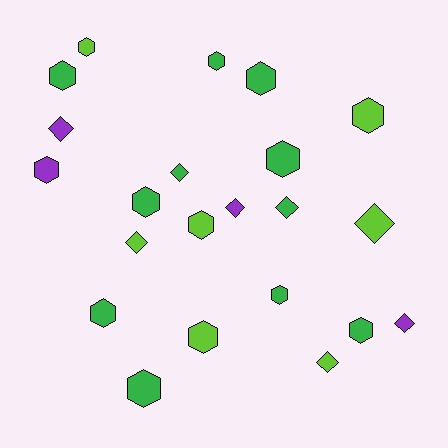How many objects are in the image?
There are 22 objects.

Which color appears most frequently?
Green, with 11 objects.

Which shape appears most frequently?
Hexagon, with 14 objects.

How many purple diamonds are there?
There are 3 purple diamonds.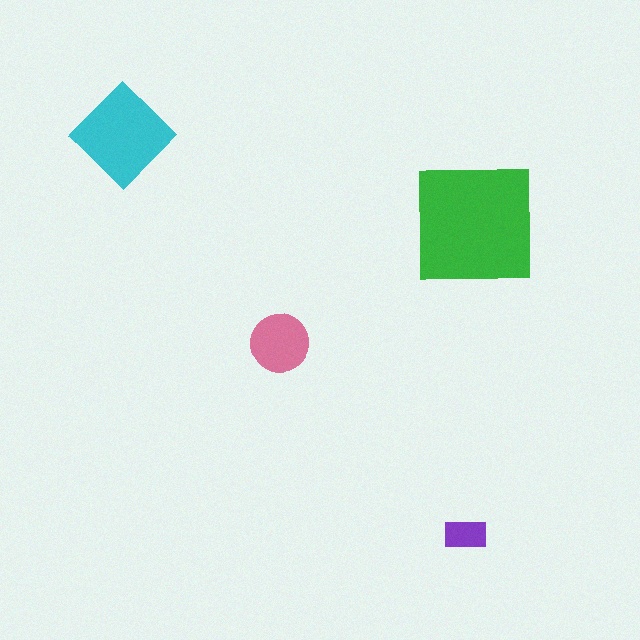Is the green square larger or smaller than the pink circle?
Larger.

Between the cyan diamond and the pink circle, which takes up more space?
The cyan diamond.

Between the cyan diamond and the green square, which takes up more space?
The green square.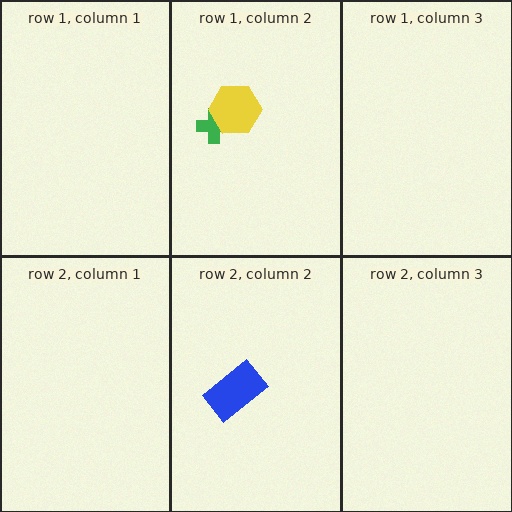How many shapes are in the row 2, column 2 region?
1.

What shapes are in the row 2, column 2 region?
The blue rectangle.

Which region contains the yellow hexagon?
The row 1, column 2 region.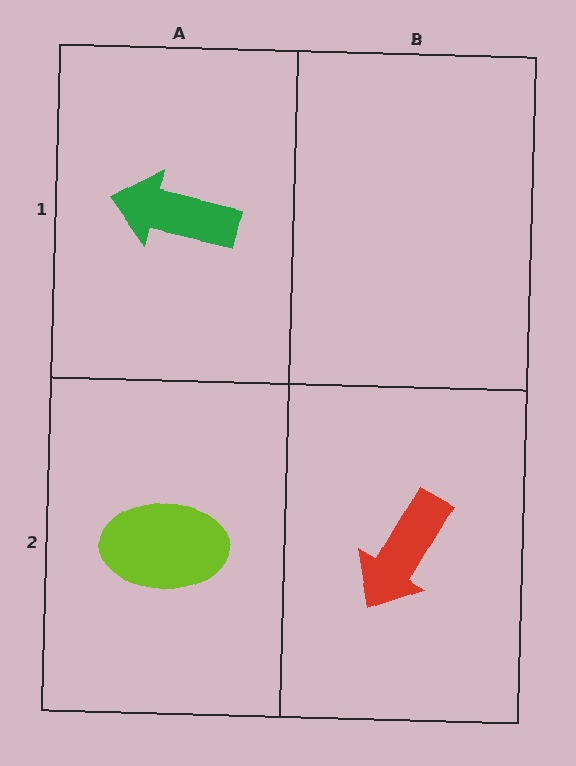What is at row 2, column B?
A red arrow.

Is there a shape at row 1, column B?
No, that cell is empty.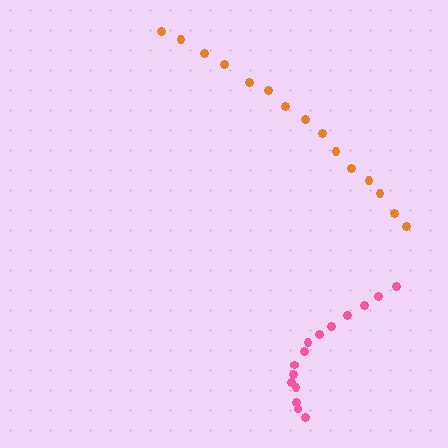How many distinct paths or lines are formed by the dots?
There are 2 distinct paths.